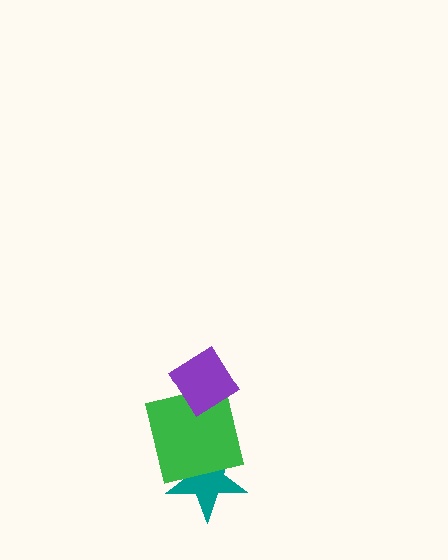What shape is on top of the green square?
The purple diamond is on top of the green square.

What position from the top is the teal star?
The teal star is 3rd from the top.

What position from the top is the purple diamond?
The purple diamond is 1st from the top.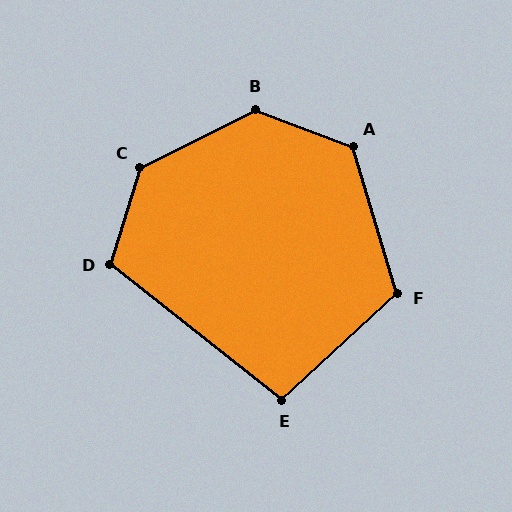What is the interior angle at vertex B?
Approximately 133 degrees (obtuse).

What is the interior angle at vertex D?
Approximately 111 degrees (obtuse).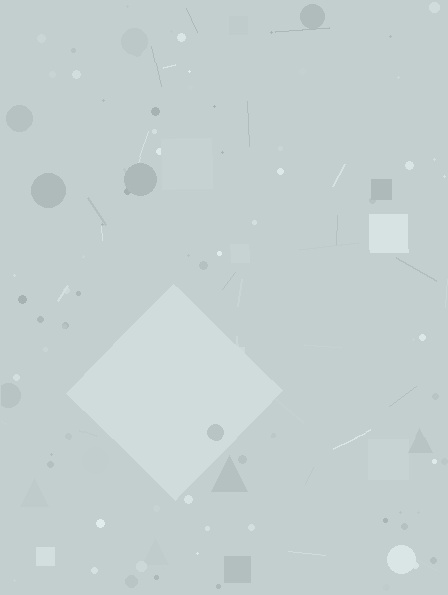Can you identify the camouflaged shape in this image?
The camouflaged shape is a diamond.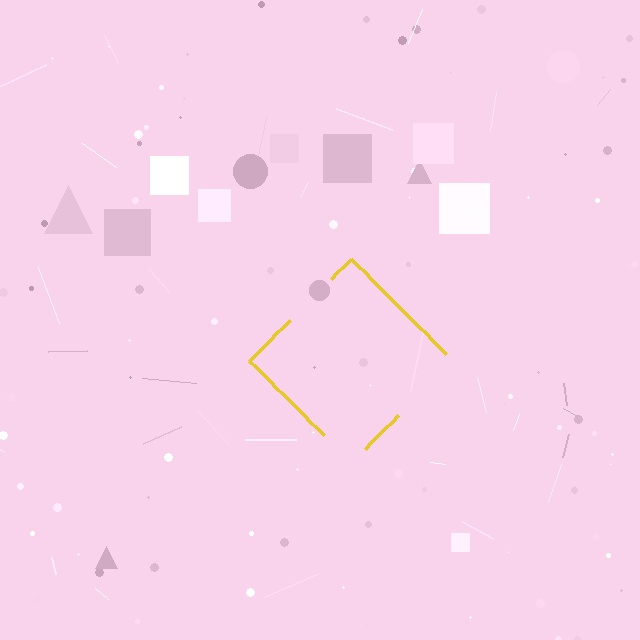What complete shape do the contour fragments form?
The contour fragments form a diamond.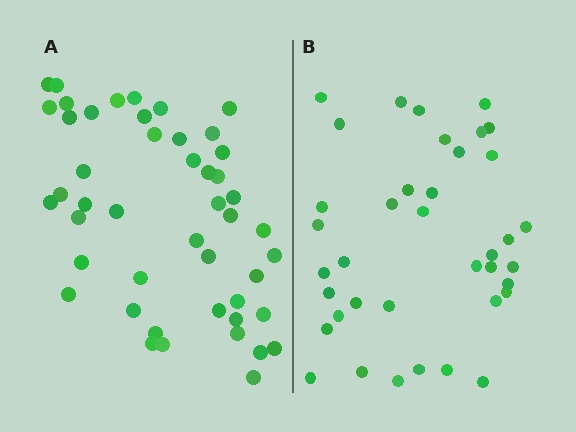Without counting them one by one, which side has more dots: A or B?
Region A (the left region) has more dots.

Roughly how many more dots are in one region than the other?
Region A has roughly 8 or so more dots than region B.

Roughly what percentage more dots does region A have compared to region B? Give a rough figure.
About 25% more.